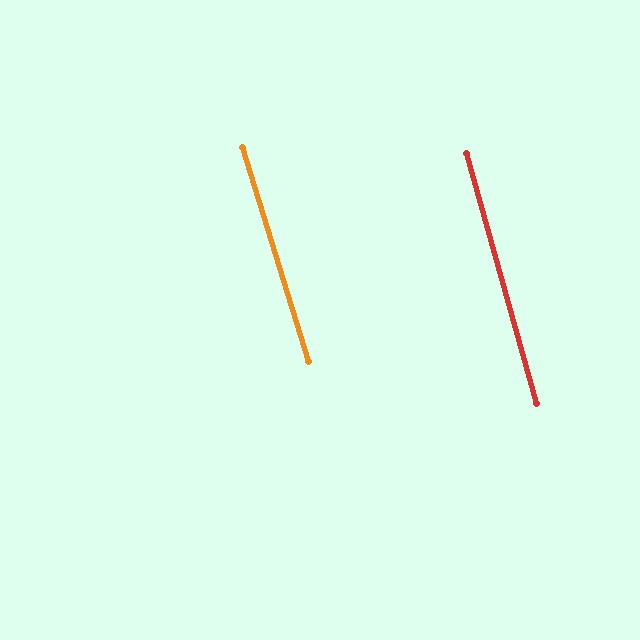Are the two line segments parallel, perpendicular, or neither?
Parallel — their directions differ by only 1.4°.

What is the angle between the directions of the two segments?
Approximately 1 degree.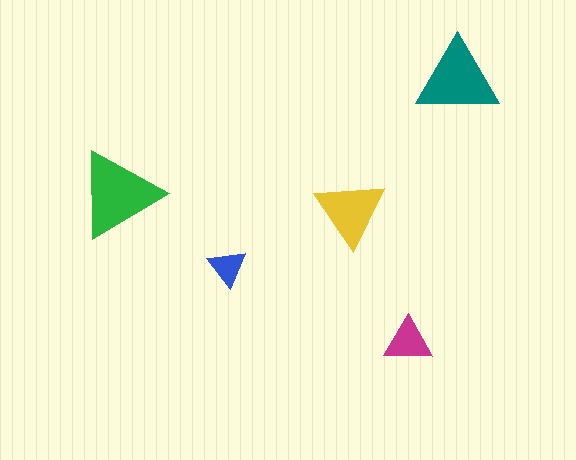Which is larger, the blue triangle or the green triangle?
The green one.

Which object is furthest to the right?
The teal triangle is rightmost.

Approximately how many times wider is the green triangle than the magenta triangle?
About 2 times wider.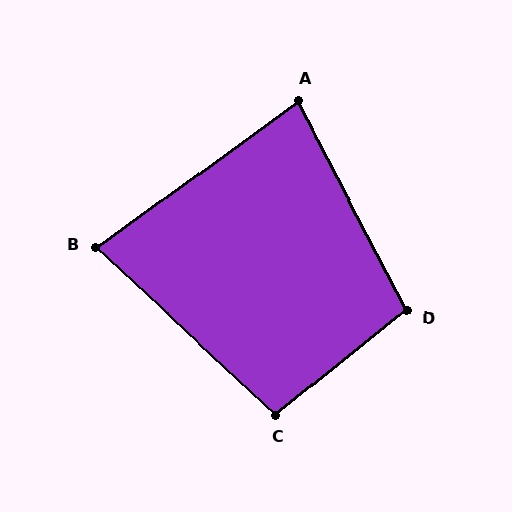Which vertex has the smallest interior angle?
B, at approximately 79 degrees.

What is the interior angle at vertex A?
Approximately 82 degrees (acute).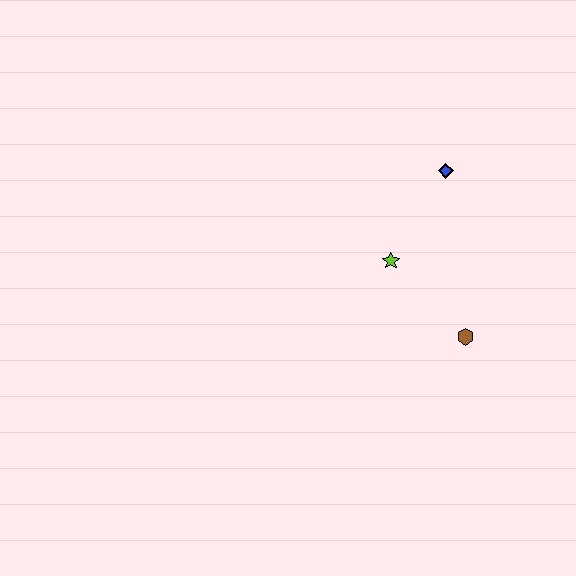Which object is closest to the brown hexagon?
The lime star is closest to the brown hexagon.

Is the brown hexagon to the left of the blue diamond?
No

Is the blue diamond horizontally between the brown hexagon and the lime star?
Yes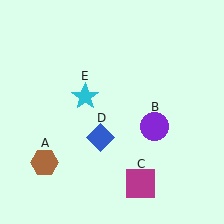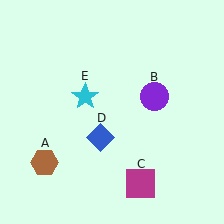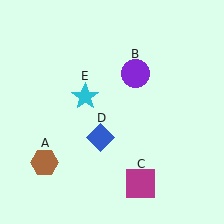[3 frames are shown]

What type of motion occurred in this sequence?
The purple circle (object B) rotated counterclockwise around the center of the scene.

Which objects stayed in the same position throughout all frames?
Brown hexagon (object A) and magenta square (object C) and blue diamond (object D) and cyan star (object E) remained stationary.